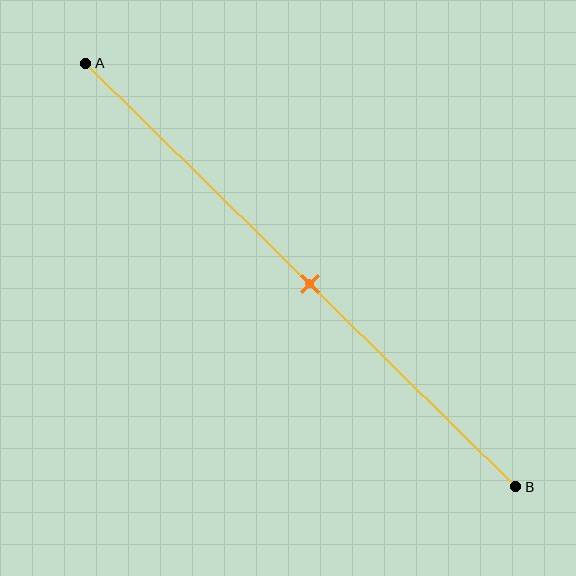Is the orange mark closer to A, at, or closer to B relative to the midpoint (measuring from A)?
The orange mark is approximately at the midpoint of segment AB.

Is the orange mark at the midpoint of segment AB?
Yes, the mark is approximately at the midpoint.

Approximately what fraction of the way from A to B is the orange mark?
The orange mark is approximately 50% of the way from A to B.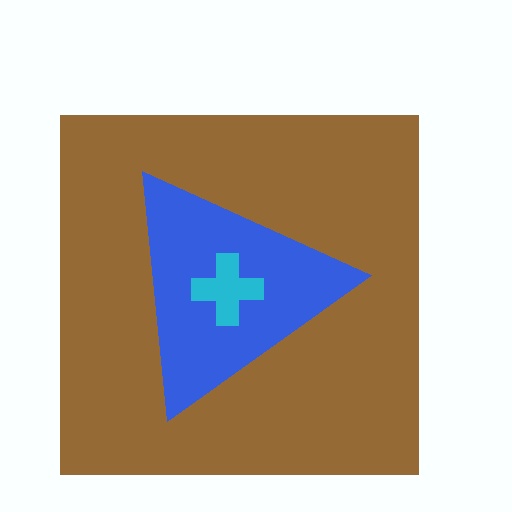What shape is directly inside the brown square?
The blue triangle.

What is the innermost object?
The cyan cross.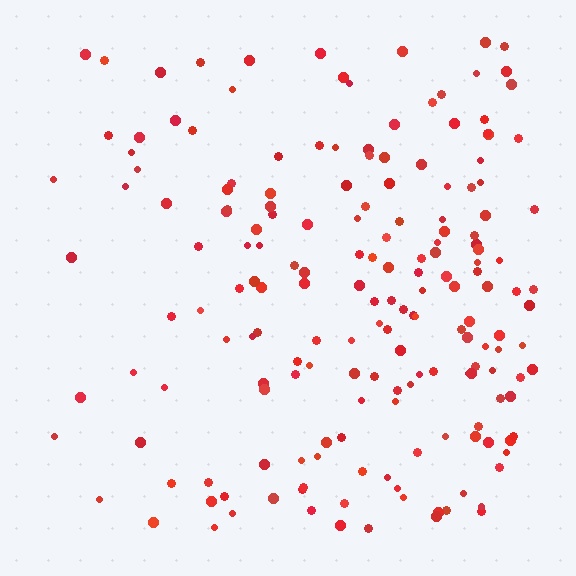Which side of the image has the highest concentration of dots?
The right.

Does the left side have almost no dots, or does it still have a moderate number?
Still a moderate number, just noticeably fewer than the right.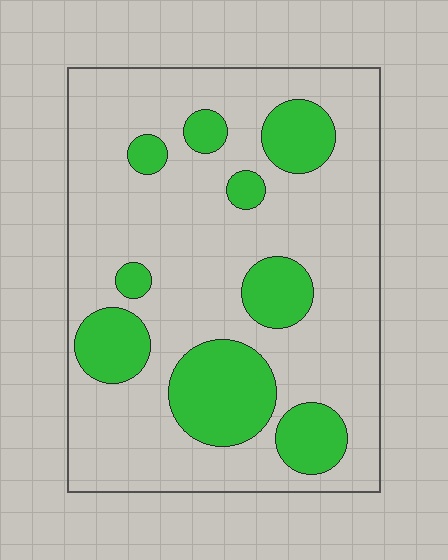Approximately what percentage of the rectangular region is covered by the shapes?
Approximately 25%.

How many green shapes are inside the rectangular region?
9.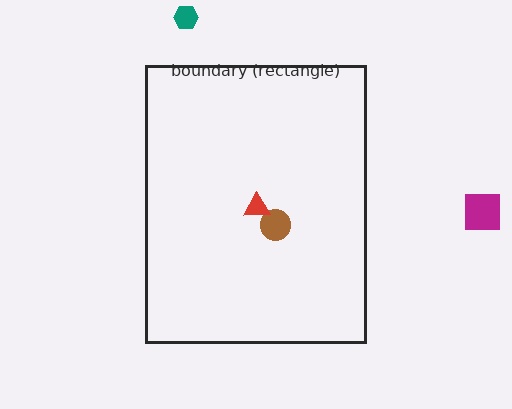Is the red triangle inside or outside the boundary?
Inside.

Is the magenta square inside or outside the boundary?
Outside.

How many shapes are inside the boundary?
2 inside, 2 outside.